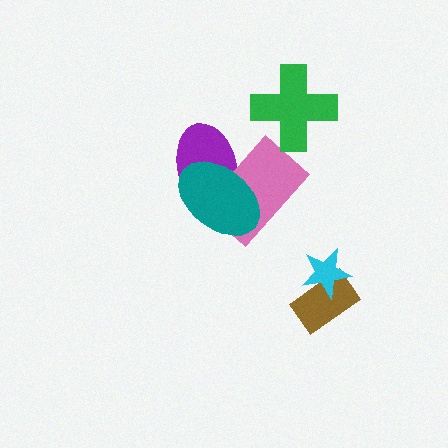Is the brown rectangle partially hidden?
Yes, it is partially covered by another shape.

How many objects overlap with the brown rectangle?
1 object overlaps with the brown rectangle.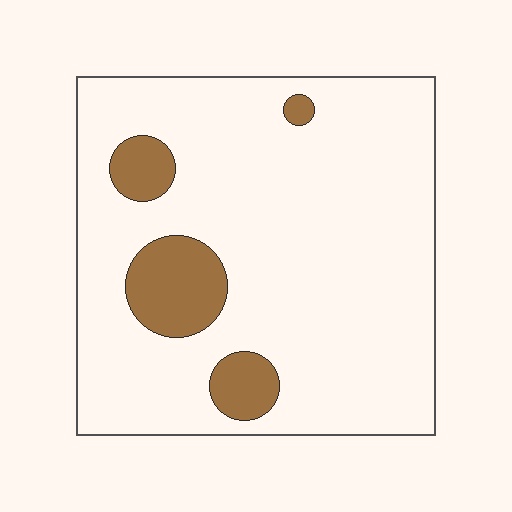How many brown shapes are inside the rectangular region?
4.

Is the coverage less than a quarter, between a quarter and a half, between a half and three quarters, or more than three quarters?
Less than a quarter.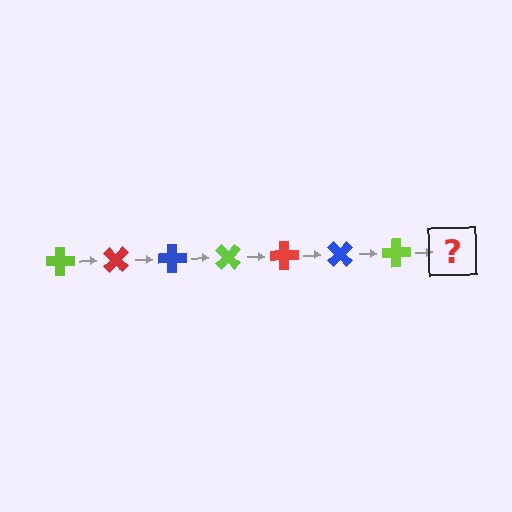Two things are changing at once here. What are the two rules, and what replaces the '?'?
The two rules are that it rotates 45 degrees each step and the color cycles through lime, red, and blue. The '?' should be a red cross, rotated 315 degrees from the start.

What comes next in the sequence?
The next element should be a red cross, rotated 315 degrees from the start.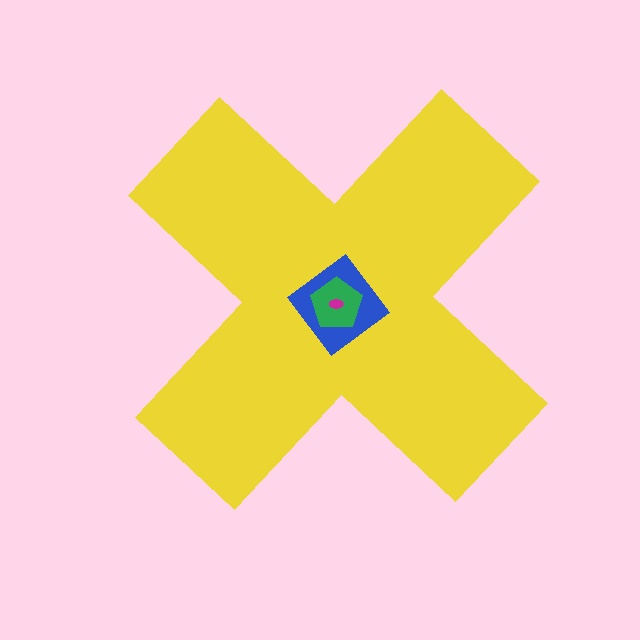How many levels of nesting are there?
4.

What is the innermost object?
The magenta ellipse.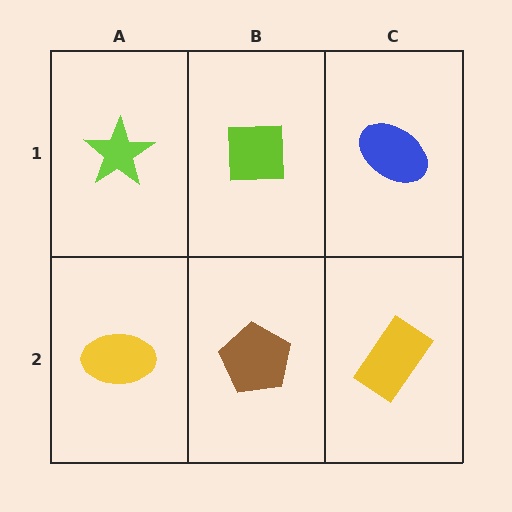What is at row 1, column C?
A blue ellipse.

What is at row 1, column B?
A lime square.